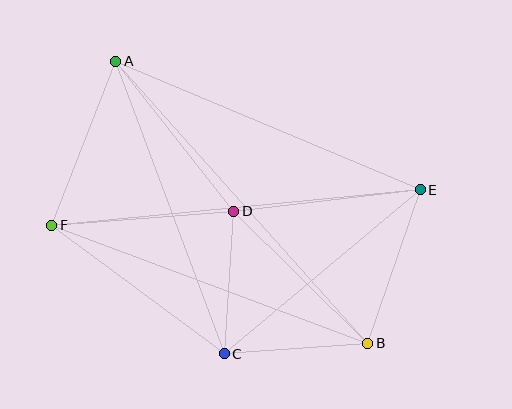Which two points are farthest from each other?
Points A and B are farthest from each other.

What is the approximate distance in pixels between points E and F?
The distance between E and F is approximately 370 pixels.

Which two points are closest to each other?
Points C and D are closest to each other.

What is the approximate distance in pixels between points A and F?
The distance between A and F is approximately 176 pixels.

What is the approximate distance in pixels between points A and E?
The distance between A and E is approximately 330 pixels.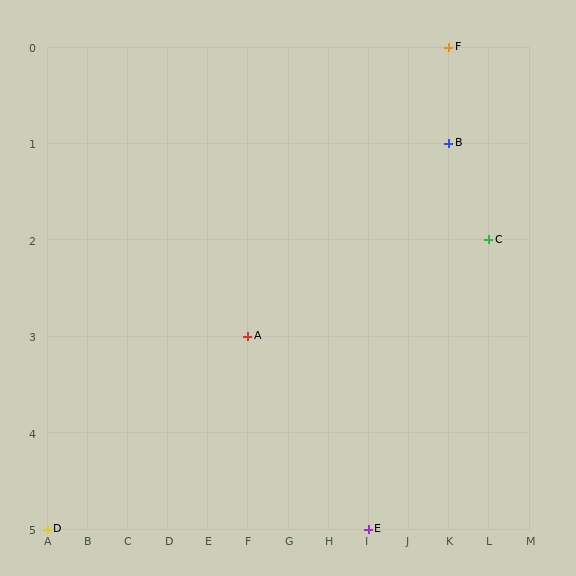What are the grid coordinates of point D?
Point D is at grid coordinates (A, 5).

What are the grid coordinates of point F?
Point F is at grid coordinates (K, 0).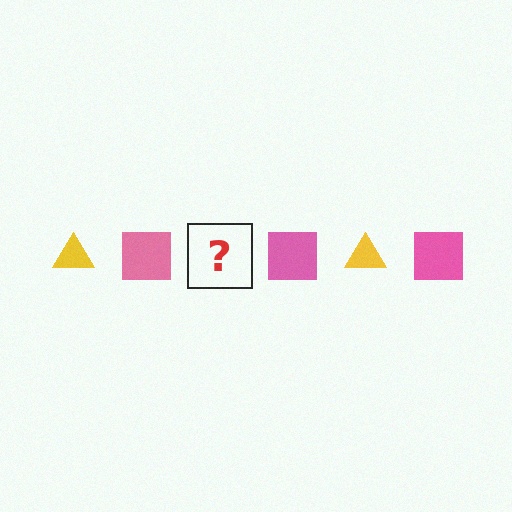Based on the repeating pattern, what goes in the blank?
The blank should be a yellow triangle.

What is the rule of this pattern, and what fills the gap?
The rule is that the pattern alternates between yellow triangle and pink square. The gap should be filled with a yellow triangle.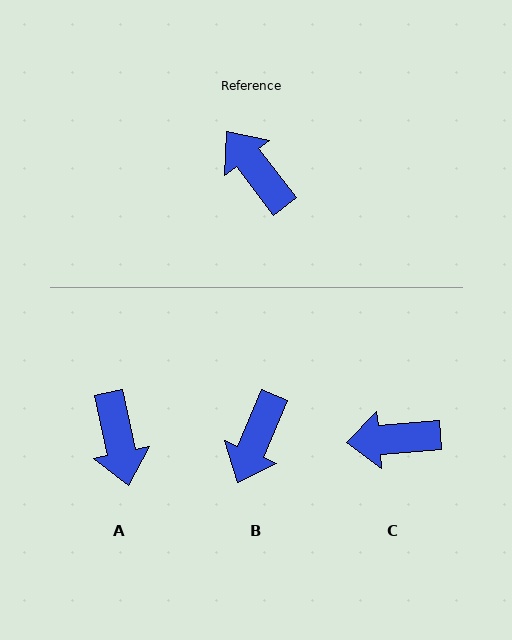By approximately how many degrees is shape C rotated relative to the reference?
Approximately 57 degrees counter-clockwise.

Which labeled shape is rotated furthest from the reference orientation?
A, about 154 degrees away.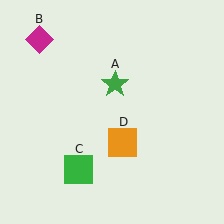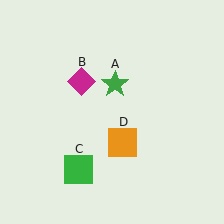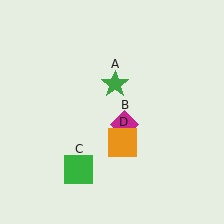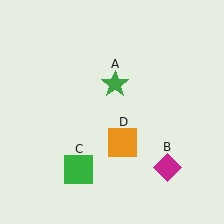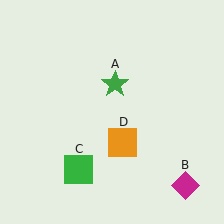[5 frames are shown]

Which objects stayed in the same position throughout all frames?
Green star (object A) and green square (object C) and orange square (object D) remained stationary.